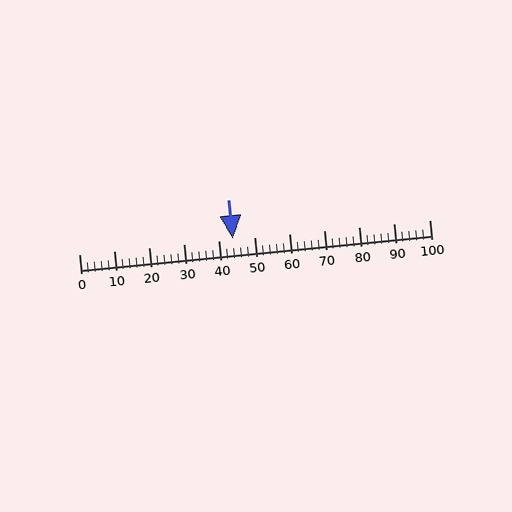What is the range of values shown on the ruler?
The ruler shows values from 0 to 100.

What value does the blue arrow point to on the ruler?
The blue arrow points to approximately 44.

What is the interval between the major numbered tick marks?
The major tick marks are spaced 10 units apart.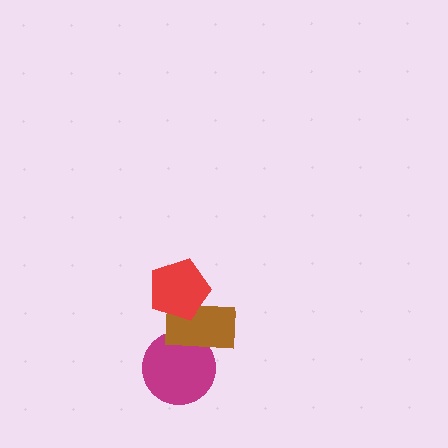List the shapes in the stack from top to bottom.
From top to bottom: the red pentagon, the brown rectangle, the magenta circle.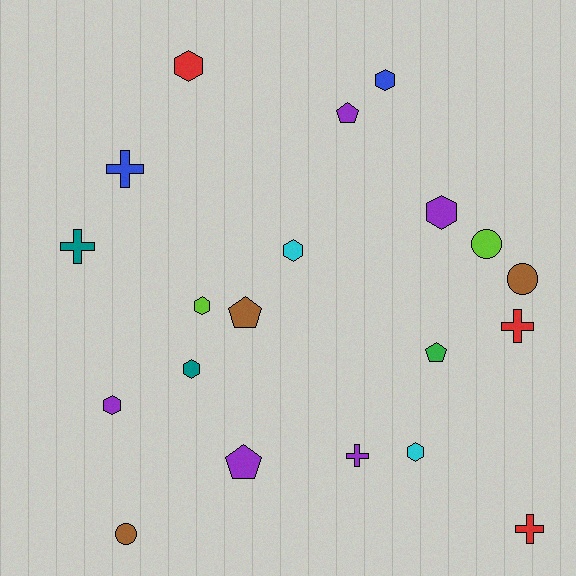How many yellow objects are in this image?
There are no yellow objects.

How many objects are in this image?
There are 20 objects.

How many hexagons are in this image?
There are 8 hexagons.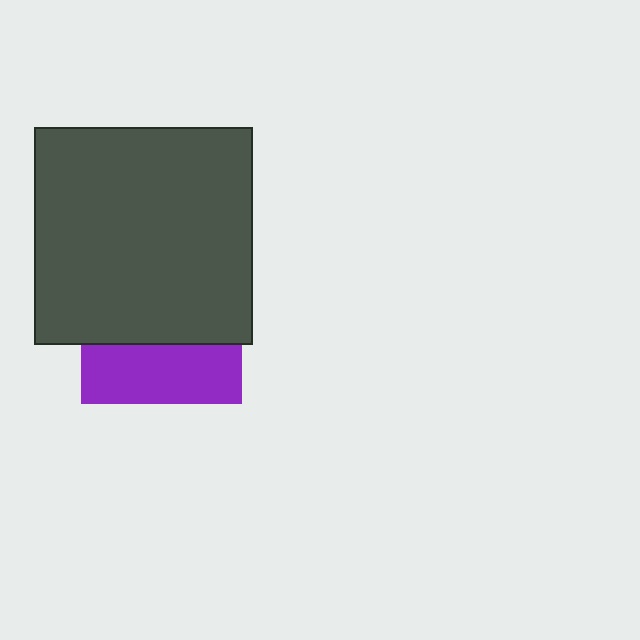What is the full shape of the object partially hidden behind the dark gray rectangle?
The partially hidden object is a purple square.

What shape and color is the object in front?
The object in front is a dark gray rectangle.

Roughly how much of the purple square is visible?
A small part of it is visible (roughly 36%).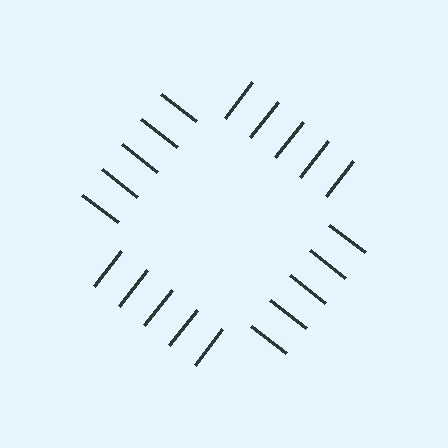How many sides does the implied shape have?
4 sides — the line-ends trace a square.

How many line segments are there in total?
20 — 5 along each of the 4 edges.